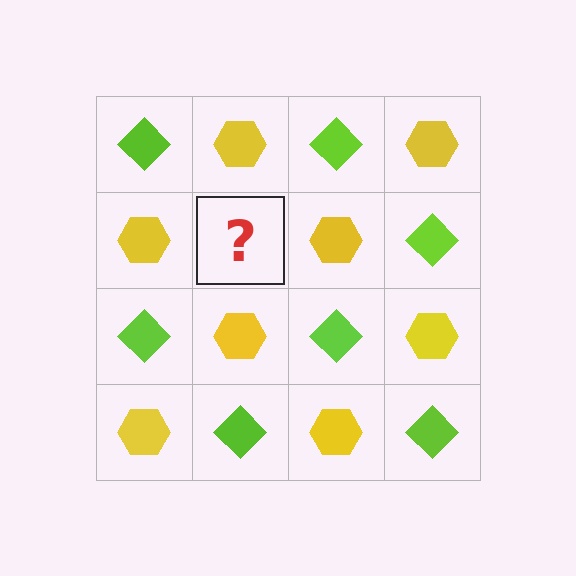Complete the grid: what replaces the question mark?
The question mark should be replaced with a lime diamond.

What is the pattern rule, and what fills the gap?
The rule is that it alternates lime diamond and yellow hexagon in a checkerboard pattern. The gap should be filled with a lime diamond.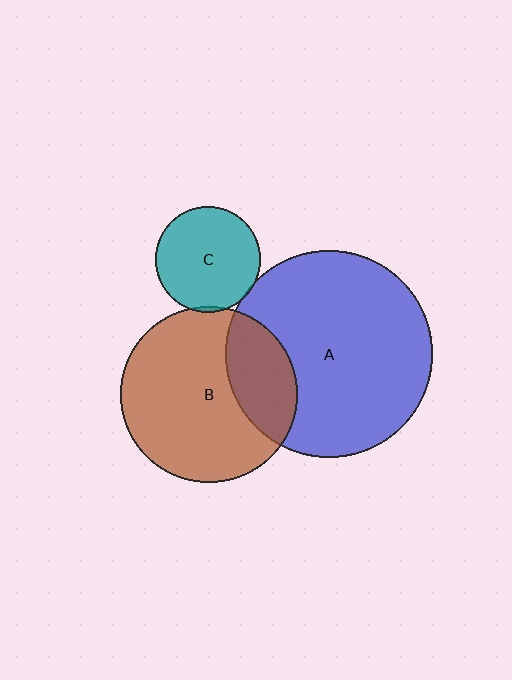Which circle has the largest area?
Circle A (blue).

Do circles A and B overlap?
Yes.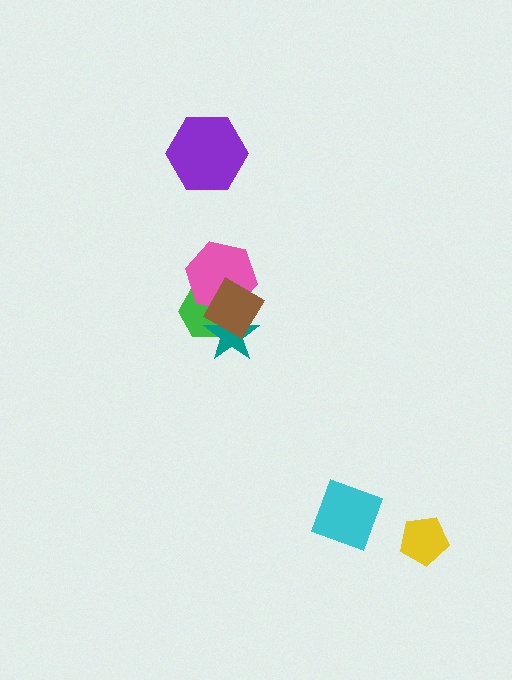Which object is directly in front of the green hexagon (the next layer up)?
The teal star is directly in front of the green hexagon.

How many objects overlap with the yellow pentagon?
0 objects overlap with the yellow pentagon.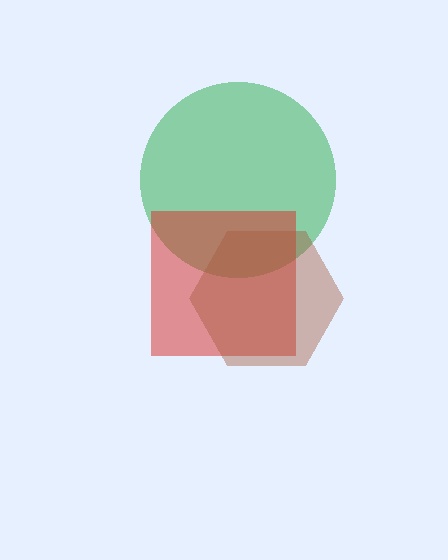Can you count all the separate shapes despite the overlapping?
Yes, there are 3 separate shapes.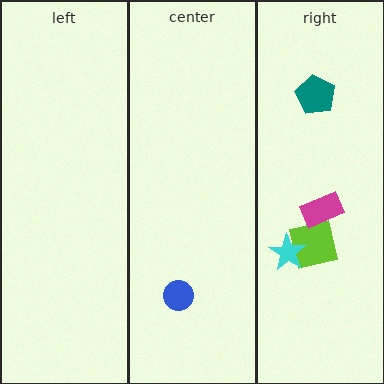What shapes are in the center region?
The blue circle.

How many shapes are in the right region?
4.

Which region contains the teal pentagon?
The right region.